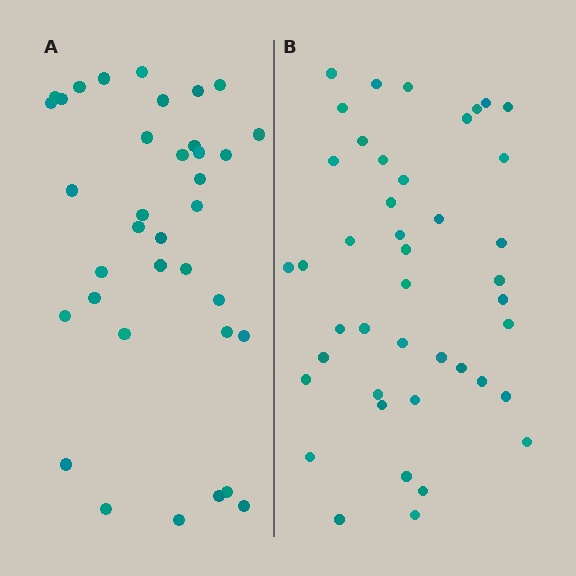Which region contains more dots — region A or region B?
Region B (the right region) has more dots.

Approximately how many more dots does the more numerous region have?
Region B has roughly 8 or so more dots than region A.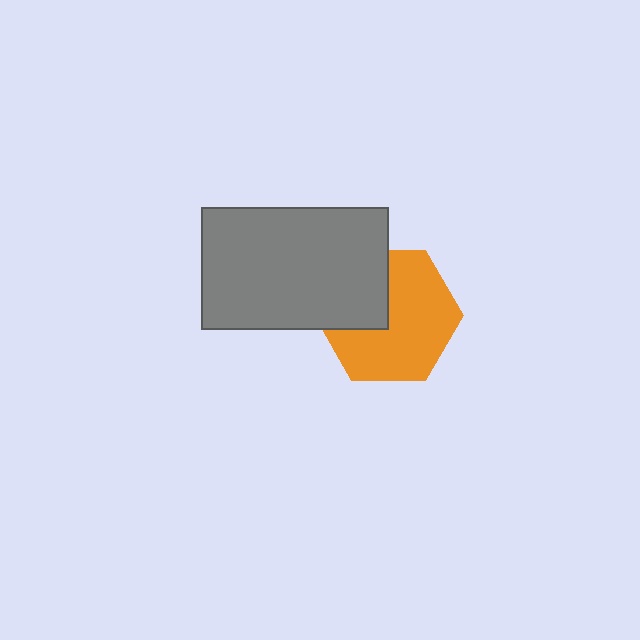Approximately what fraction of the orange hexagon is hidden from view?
Roughly 32% of the orange hexagon is hidden behind the gray rectangle.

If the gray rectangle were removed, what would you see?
You would see the complete orange hexagon.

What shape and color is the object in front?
The object in front is a gray rectangle.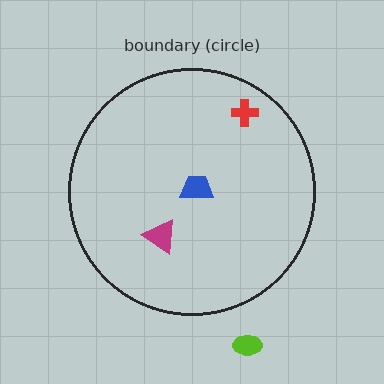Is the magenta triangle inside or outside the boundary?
Inside.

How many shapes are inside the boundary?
3 inside, 1 outside.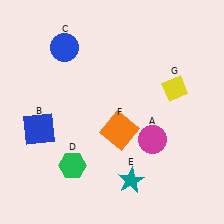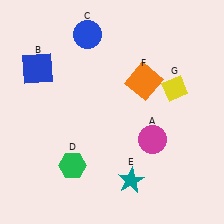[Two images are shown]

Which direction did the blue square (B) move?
The blue square (B) moved up.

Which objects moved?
The objects that moved are: the blue square (B), the blue circle (C), the orange square (F).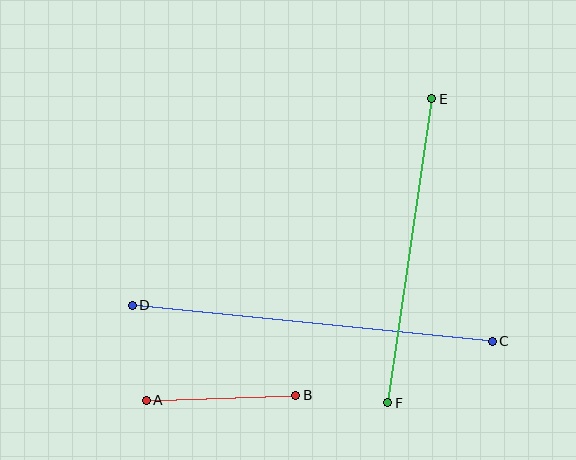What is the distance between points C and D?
The distance is approximately 362 pixels.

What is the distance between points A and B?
The distance is approximately 149 pixels.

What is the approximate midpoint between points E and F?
The midpoint is at approximately (410, 251) pixels.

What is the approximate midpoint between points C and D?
The midpoint is at approximately (312, 323) pixels.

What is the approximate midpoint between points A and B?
The midpoint is at approximately (221, 398) pixels.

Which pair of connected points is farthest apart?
Points C and D are farthest apart.